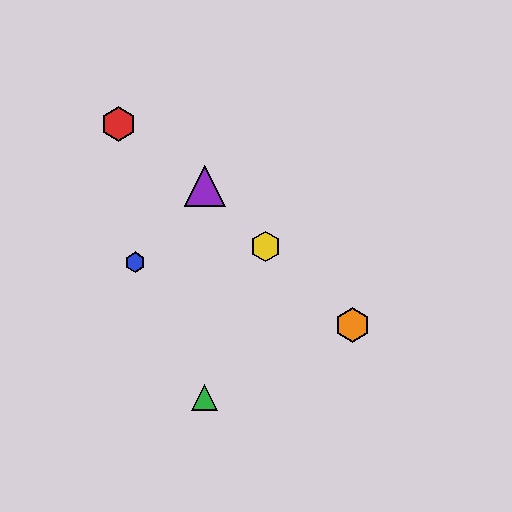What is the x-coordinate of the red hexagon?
The red hexagon is at x≈119.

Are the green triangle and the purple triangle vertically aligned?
Yes, both are at x≈205.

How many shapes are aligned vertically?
2 shapes (the green triangle, the purple triangle) are aligned vertically.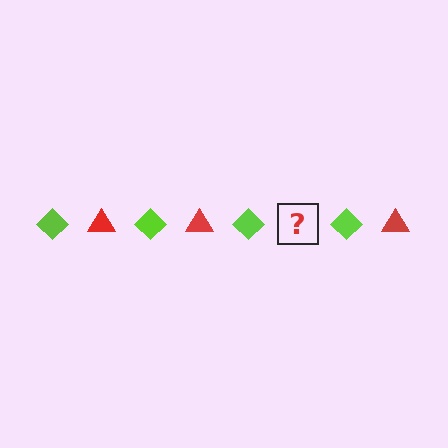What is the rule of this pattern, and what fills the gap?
The rule is that the pattern alternates between lime diamond and red triangle. The gap should be filled with a red triangle.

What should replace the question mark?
The question mark should be replaced with a red triangle.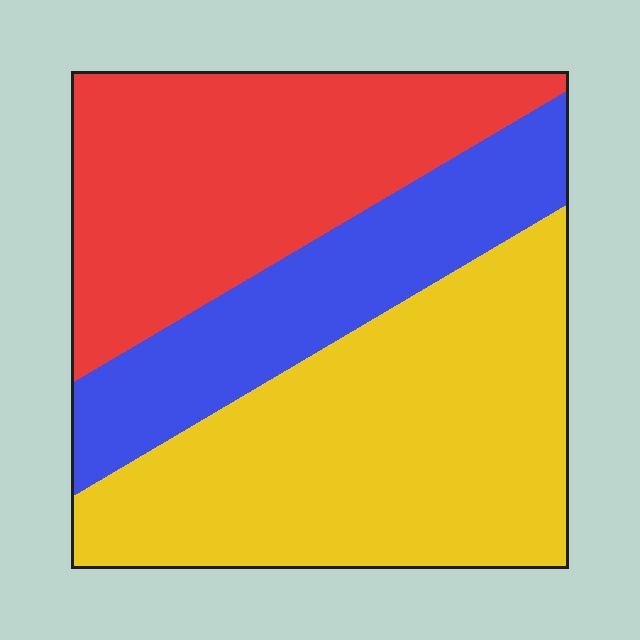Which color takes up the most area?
Yellow, at roughly 45%.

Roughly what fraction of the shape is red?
Red covers 33% of the shape.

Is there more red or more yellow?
Yellow.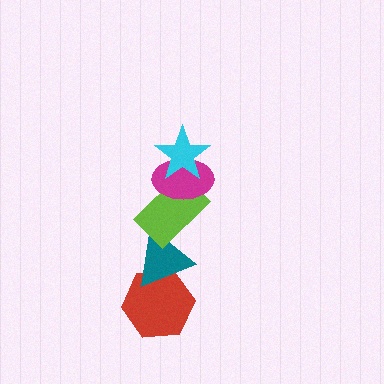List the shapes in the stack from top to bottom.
From top to bottom: the cyan star, the magenta ellipse, the lime rectangle, the teal triangle, the red hexagon.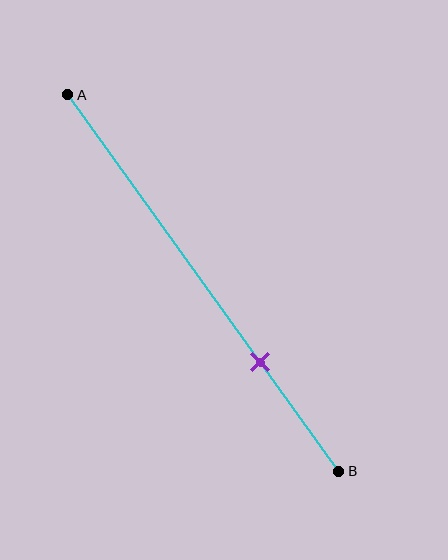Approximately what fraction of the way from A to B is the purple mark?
The purple mark is approximately 70% of the way from A to B.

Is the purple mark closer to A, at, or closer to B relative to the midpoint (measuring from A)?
The purple mark is closer to point B than the midpoint of segment AB.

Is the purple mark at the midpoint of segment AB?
No, the mark is at about 70% from A, not at the 50% midpoint.